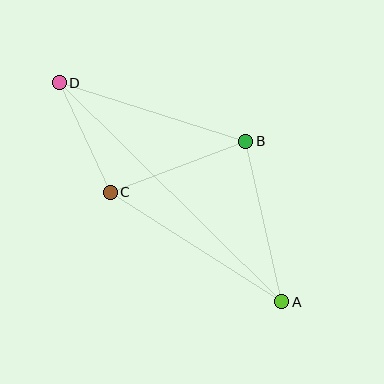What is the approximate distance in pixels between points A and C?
The distance between A and C is approximately 204 pixels.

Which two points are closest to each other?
Points C and D are closest to each other.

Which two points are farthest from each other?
Points A and D are farthest from each other.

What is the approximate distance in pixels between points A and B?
The distance between A and B is approximately 164 pixels.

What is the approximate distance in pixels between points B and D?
The distance between B and D is approximately 195 pixels.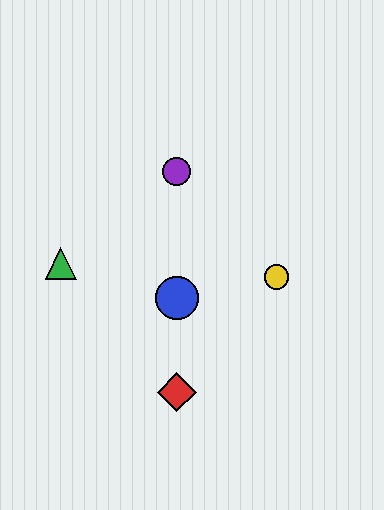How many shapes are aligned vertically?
3 shapes (the red diamond, the blue circle, the purple circle) are aligned vertically.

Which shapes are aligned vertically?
The red diamond, the blue circle, the purple circle are aligned vertically.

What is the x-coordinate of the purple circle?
The purple circle is at x≈177.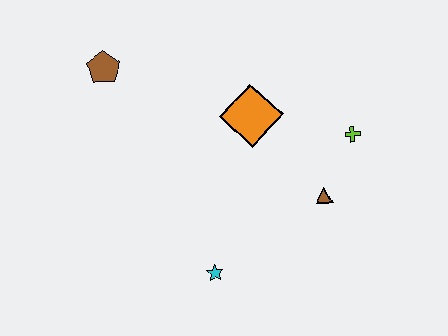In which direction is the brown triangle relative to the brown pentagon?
The brown triangle is to the right of the brown pentagon.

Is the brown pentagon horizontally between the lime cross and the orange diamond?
No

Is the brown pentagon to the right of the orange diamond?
No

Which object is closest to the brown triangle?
The lime cross is closest to the brown triangle.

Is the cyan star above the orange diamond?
No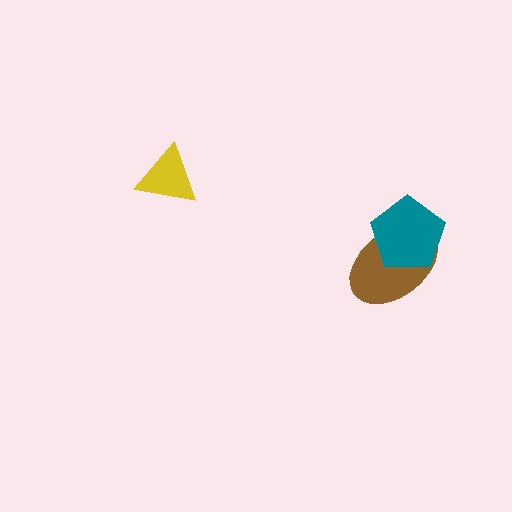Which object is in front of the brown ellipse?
The teal pentagon is in front of the brown ellipse.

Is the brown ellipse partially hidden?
Yes, it is partially covered by another shape.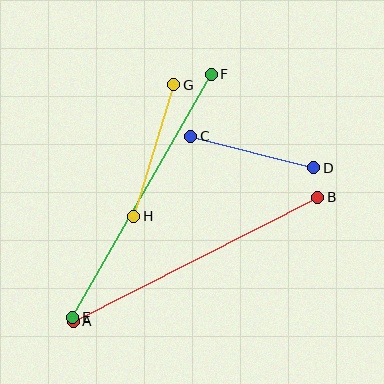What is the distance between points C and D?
The distance is approximately 127 pixels.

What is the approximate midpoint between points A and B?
The midpoint is at approximately (195, 259) pixels.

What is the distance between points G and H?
The distance is approximately 137 pixels.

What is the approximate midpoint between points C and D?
The midpoint is at approximately (252, 152) pixels.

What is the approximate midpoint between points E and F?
The midpoint is at approximately (142, 196) pixels.